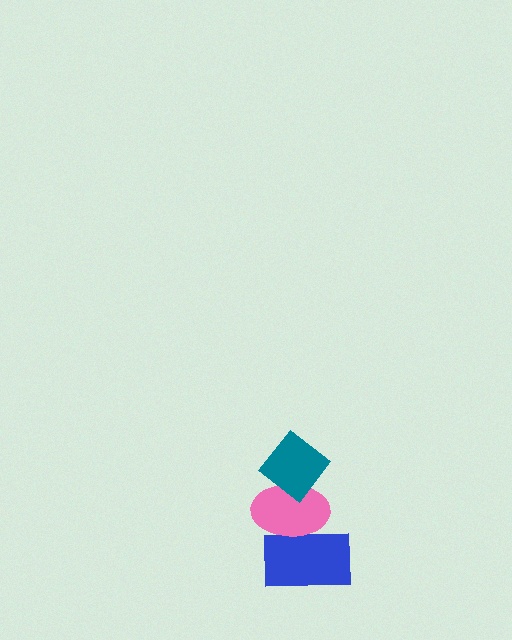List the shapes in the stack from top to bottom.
From top to bottom: the teal diamond, the pink ellipse, the blue rectangle.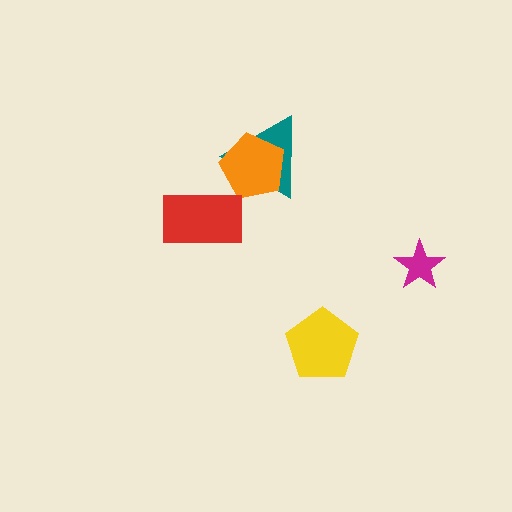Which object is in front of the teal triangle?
The orange pentagon is in front of the teal triangle.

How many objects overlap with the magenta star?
0 objects overlap with the magenta star.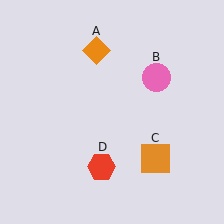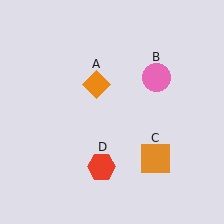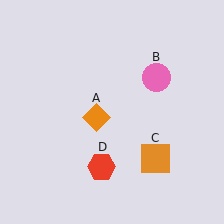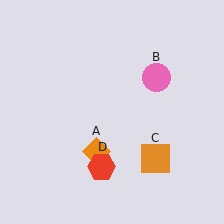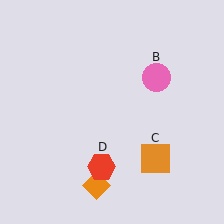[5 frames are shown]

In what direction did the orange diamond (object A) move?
The orange diamond (object A) moved down.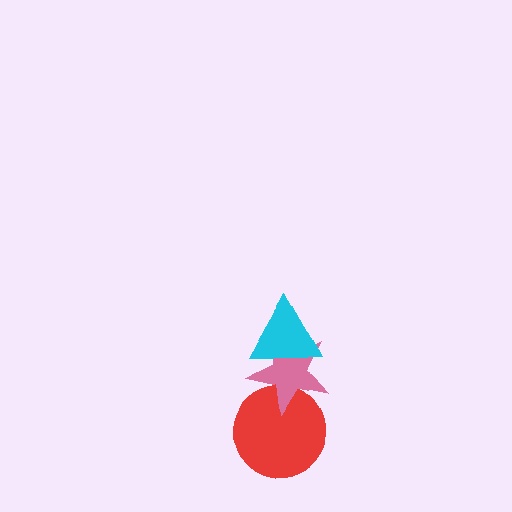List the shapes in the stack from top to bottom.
From top to bottom: the cyan triangle, the pink star, the red circle.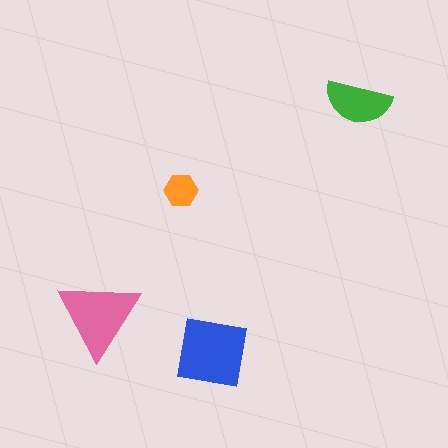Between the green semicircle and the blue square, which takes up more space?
The blue square.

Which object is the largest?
The blue square.